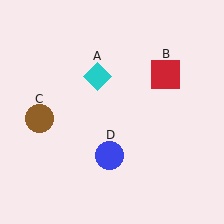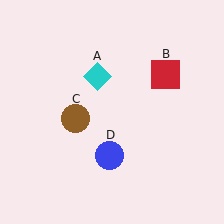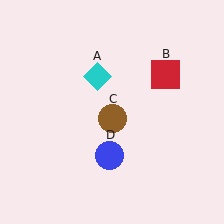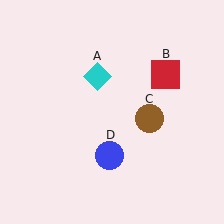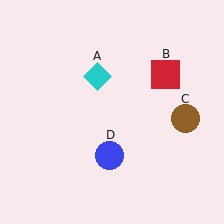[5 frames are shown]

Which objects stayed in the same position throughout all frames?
Cyan diamond (object A) and red square (object B) and blue circle (object D) remained stationary.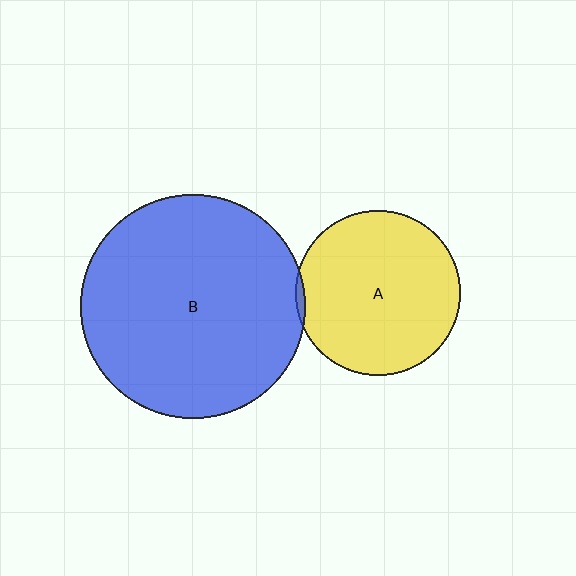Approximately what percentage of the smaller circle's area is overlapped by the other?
Approximately 5%.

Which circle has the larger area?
Circle B (blue).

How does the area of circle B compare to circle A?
Approximately 1.9 times.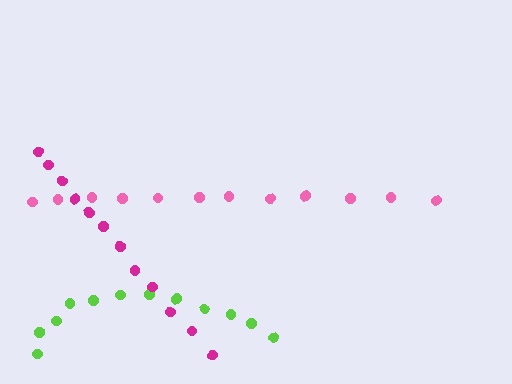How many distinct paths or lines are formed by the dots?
There are 3 distinct paths.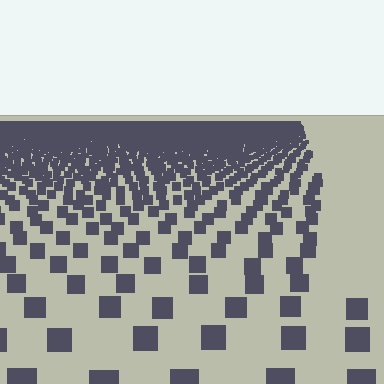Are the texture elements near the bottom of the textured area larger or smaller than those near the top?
Larger. Near the bottom, elements are closer to the viewer and appear at a bigger on-screen size.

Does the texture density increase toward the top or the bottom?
Density increases toward the top.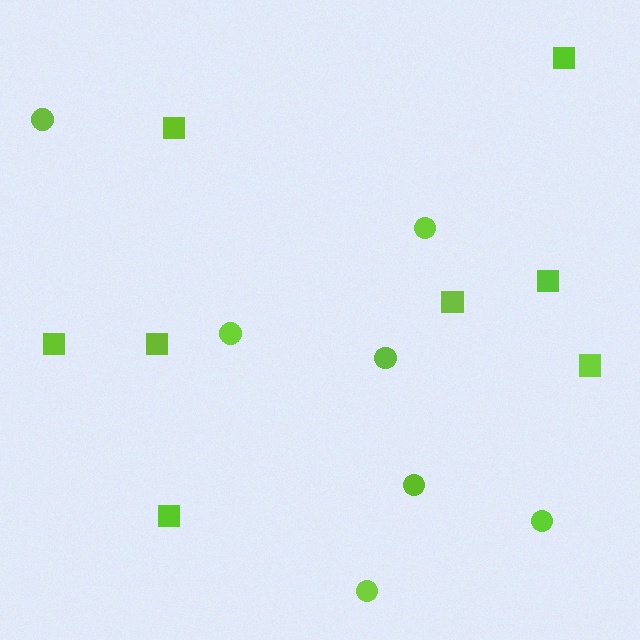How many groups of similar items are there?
There are 2 groups: one group of circles (7) and one group of squares (8).